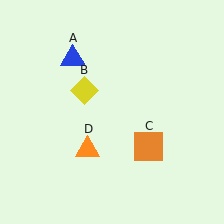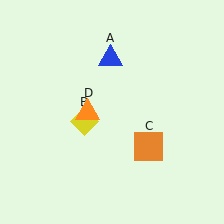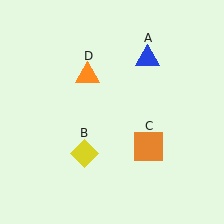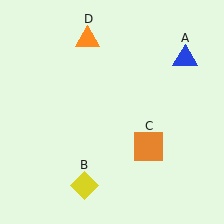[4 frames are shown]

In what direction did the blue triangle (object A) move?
The blue triangle (object A) moved right.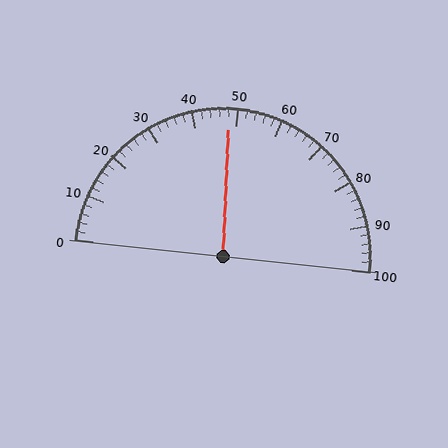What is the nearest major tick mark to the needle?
The nearest major tick mark is 50.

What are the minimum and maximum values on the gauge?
The gauge ranges from 0 to 100.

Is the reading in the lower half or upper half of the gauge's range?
The reading is in the lower half of the range (0 to 100).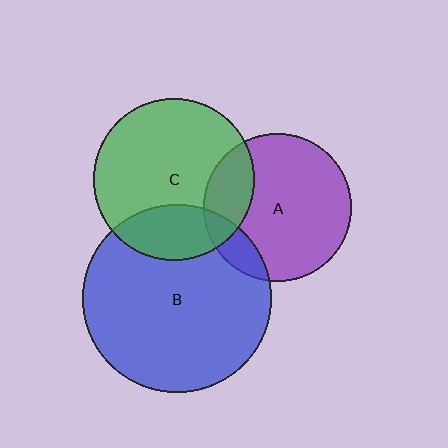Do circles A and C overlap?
Yes.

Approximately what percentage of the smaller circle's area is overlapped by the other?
Approximately 20%.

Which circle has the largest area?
Circle B (blue).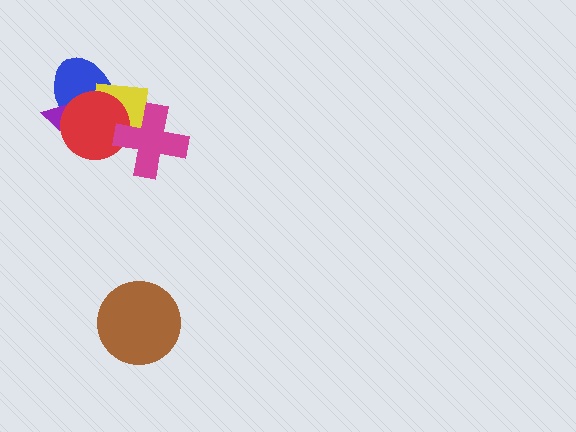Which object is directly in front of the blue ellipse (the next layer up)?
The purple triangle is directly in front of the blue ellipse.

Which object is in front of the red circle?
The magenta cross is in front of the red circle.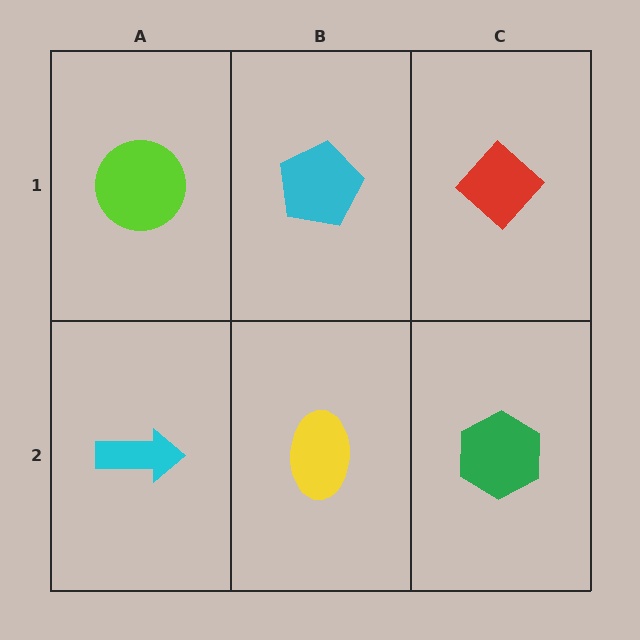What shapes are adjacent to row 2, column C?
A red diamond (row 1, column C), a yellow ellipse (row 2, column B).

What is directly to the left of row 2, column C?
A yellow ellipse.